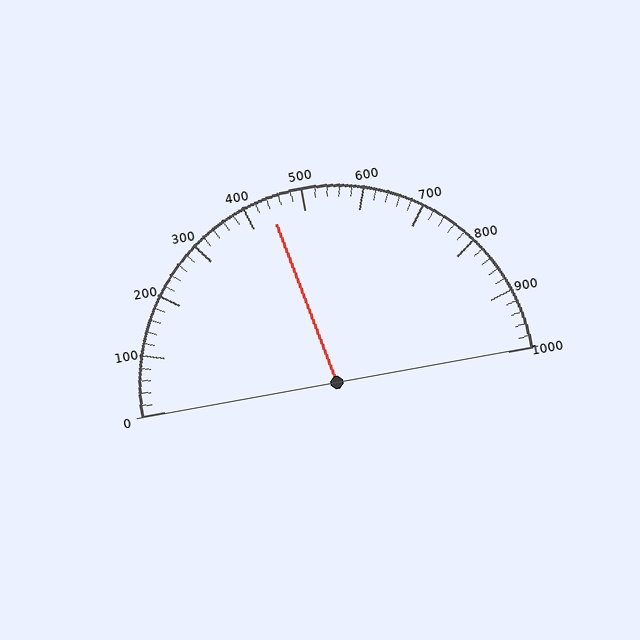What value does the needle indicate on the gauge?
The needle indicates approximately 440.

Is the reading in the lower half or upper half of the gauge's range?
The reading is in the lower half of the range (0 to 1000).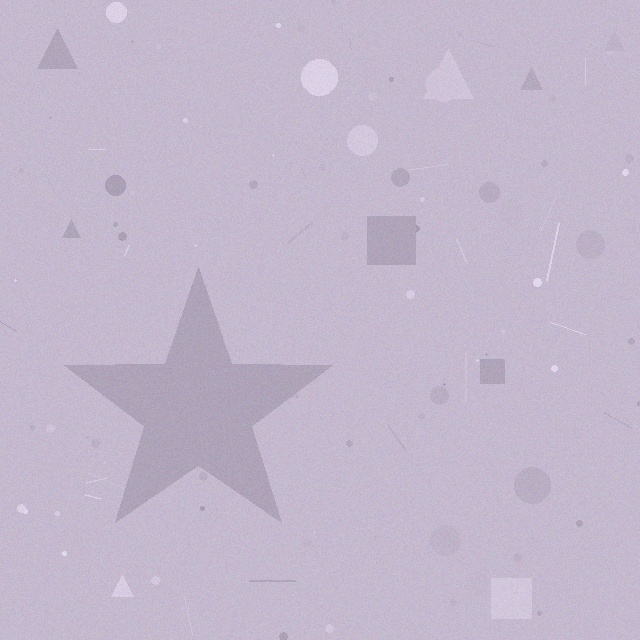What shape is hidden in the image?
A star is hidden in the image.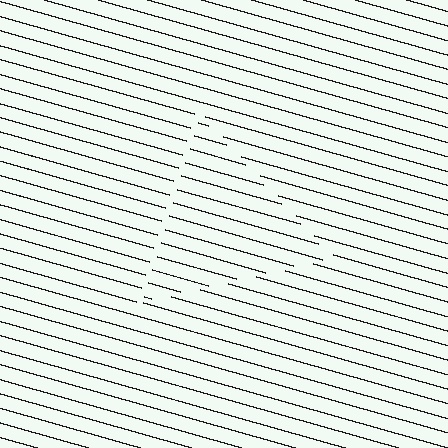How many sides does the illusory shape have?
3 sides — the line-ends trace a triangle.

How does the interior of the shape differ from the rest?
The interior of the shape contains the same grating, shifted by half a period — the contour is defined by the phase discontinuity where line-ends from the inner and outer gratings abut.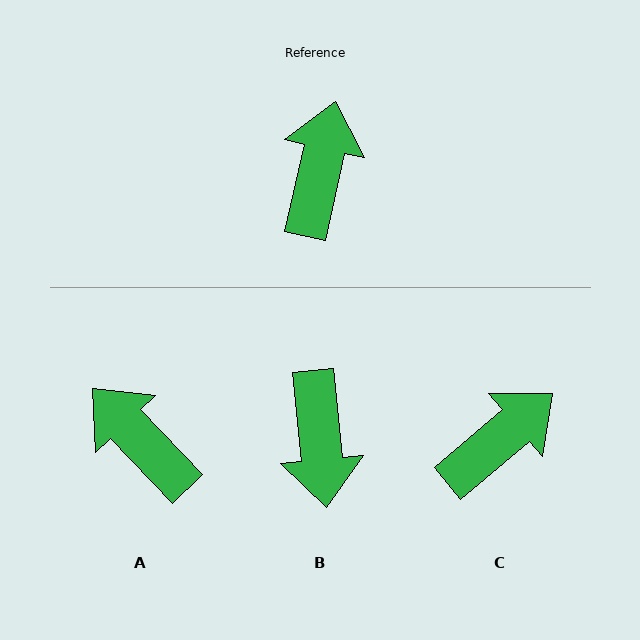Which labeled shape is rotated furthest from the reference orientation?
B, about 162 degrees away.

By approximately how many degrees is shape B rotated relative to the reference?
Approximately 162 degrees clockwise.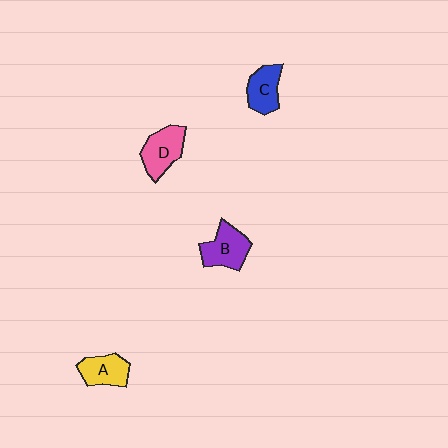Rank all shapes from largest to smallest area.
From largest to smallest: D (pink), B (purple), C (blue), A (yellow).